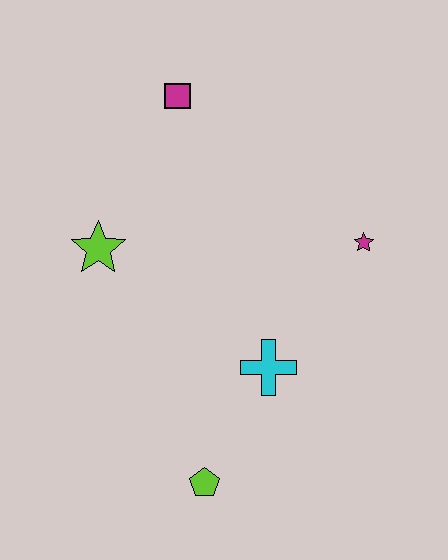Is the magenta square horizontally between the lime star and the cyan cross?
Yes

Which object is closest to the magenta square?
The lime star is closest to the magenta square.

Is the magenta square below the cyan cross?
No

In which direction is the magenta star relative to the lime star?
The magenta star is to the right of the lime star.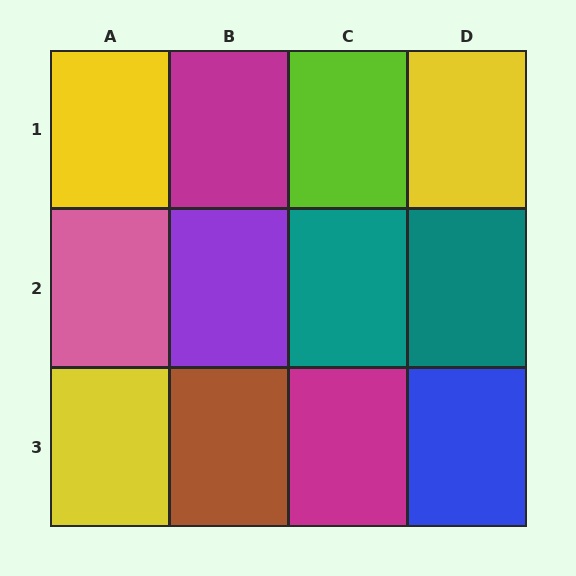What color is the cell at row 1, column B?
Magenta.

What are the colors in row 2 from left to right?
Pink, purple, teal, teal.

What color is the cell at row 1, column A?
Yellow.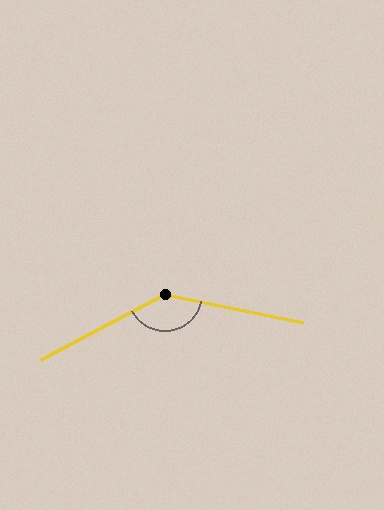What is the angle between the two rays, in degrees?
Approximately 141 degrees.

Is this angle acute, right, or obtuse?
It is obtuse.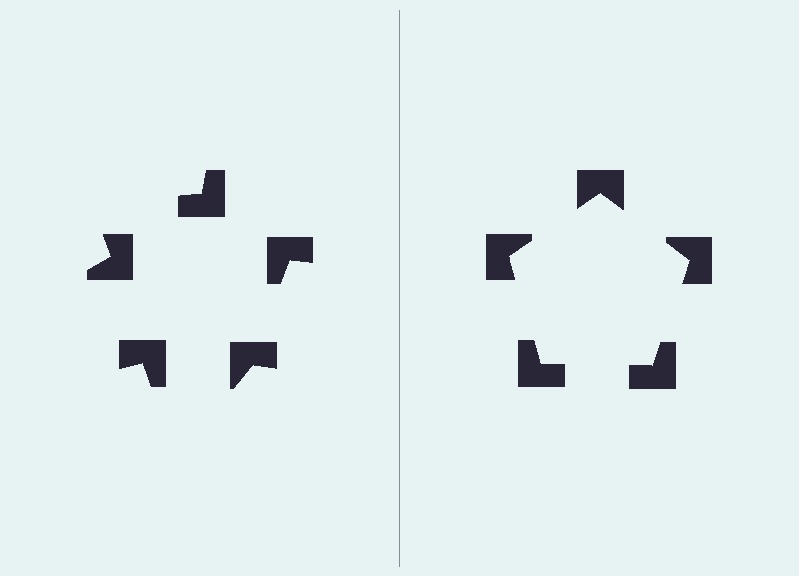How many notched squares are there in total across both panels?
10 — 5 on each side.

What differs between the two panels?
The notched squares are positioned identically on both sides; only the wedge orientations differ. On the right they align to a pentagon; on the left they are misaligned.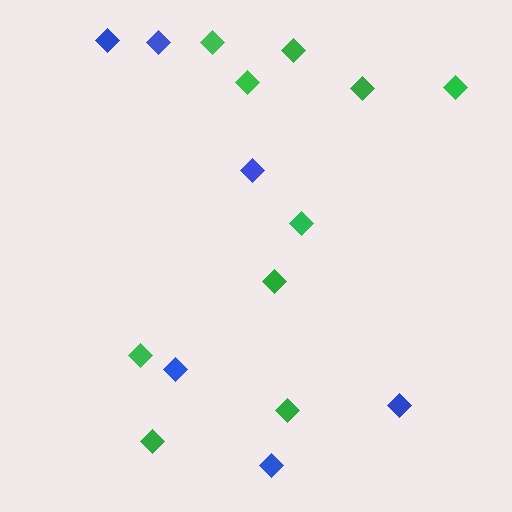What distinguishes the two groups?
There are 2 groups: one group of blue diamonds (6) and one group of green diamonds (10).